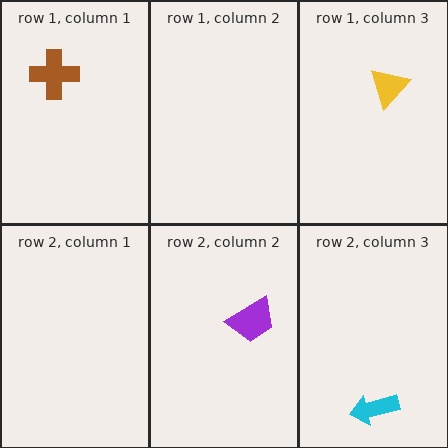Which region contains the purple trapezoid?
The row 2, column 2 region.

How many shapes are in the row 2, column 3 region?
1.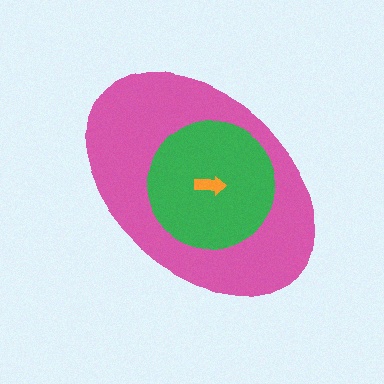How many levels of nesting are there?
3.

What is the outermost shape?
The pink ellipse.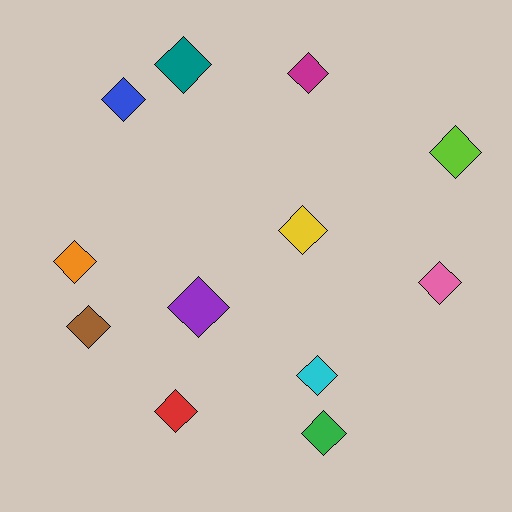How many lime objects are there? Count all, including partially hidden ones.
There is 1 lime object.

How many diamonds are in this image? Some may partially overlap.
There are 12 diamonds.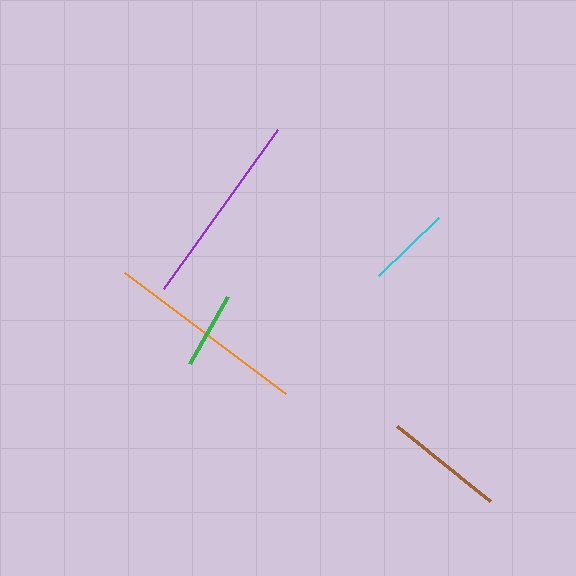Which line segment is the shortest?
The green line is the shortest at approximately 77 pixels.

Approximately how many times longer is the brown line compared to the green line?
The brown line is approximately 1.5 times the length of the green line.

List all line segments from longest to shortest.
From longest to shortest: orange, purple, brown, cyan, green.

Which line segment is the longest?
The orange line is the longest at approximately 201 pixels.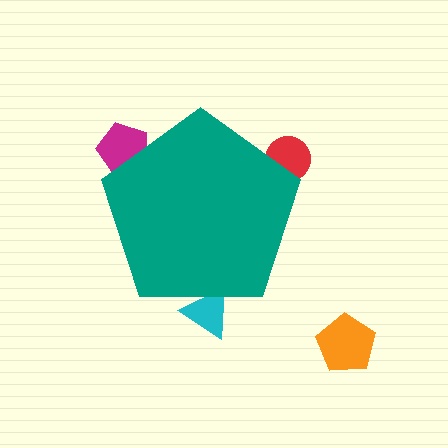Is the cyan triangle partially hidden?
Yes, the cyan triangle is partially hidden behind the teal pentagon.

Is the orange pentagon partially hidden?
No, the orange pentagon is fully visible.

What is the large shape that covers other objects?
A teal pentagon.